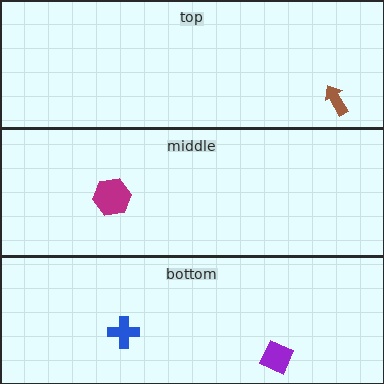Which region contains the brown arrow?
The top region.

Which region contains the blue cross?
The bottom region.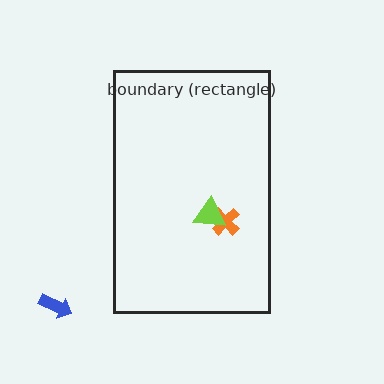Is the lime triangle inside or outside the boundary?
Inside.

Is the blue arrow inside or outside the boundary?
Outside.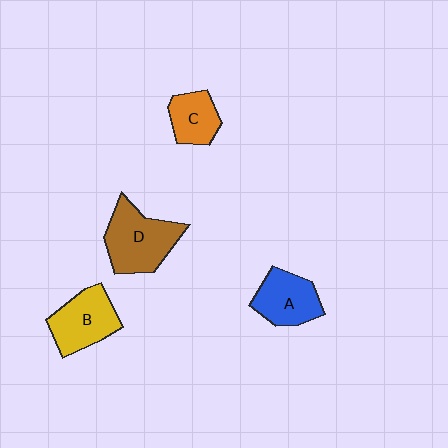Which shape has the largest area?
Shape D (brown).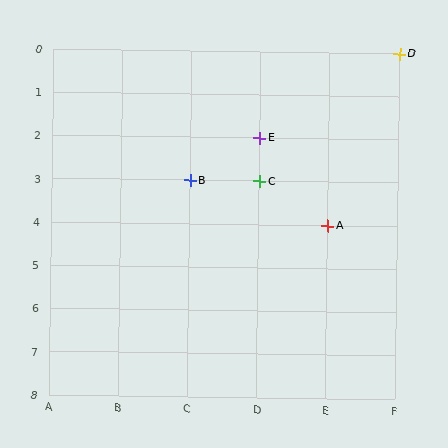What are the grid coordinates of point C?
Point C is at grid coordinates (D, 3).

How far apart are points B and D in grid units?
Points B and D are 3 columns and 3 rows apart (about 4.2 grid units diagonally).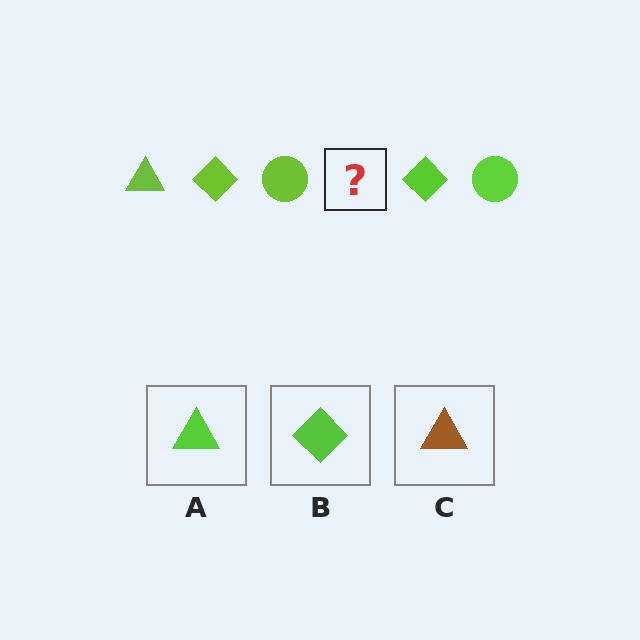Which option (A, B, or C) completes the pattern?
A.